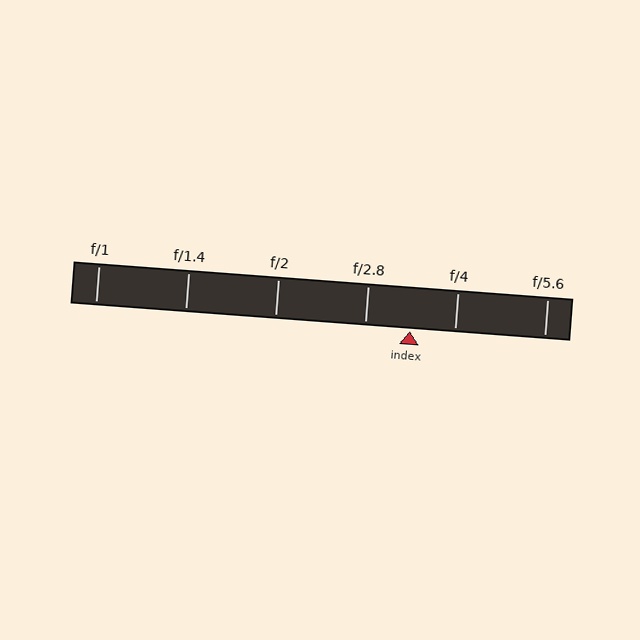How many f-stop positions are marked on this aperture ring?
There are 6 f-stop positions marked.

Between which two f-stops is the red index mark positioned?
The index mark is between f/2.8 and f/4.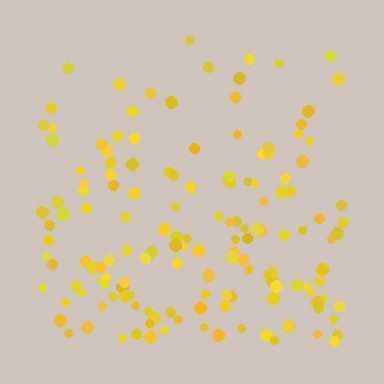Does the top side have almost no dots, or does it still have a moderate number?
Still a moderate number, just noticeably fewer than the bottom.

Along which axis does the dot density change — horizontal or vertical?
Vertical.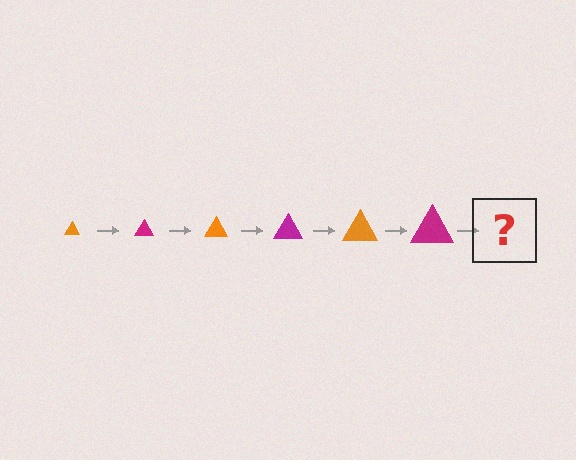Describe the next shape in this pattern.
It should be an orange triangle, larger than the previous one.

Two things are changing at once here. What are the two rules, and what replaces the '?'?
The two rules are that the triangle grows larger each step and the color cycles through orange and magenta. The '?' should be an orange triangle, larger than the previous one.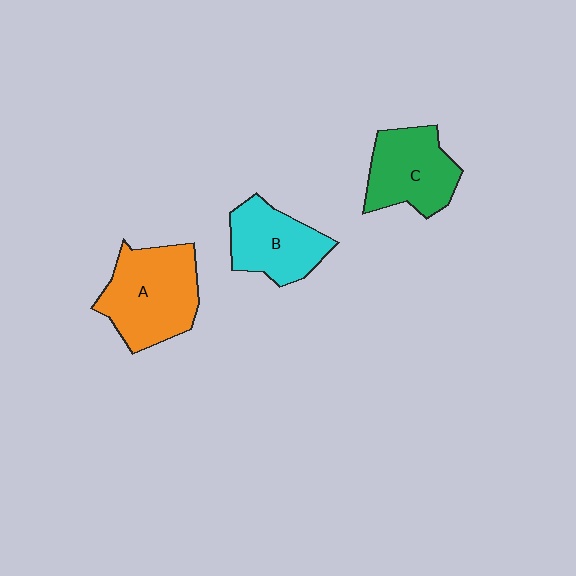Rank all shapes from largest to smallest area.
From largest to smallest: A (orange), C (green), B (cyan).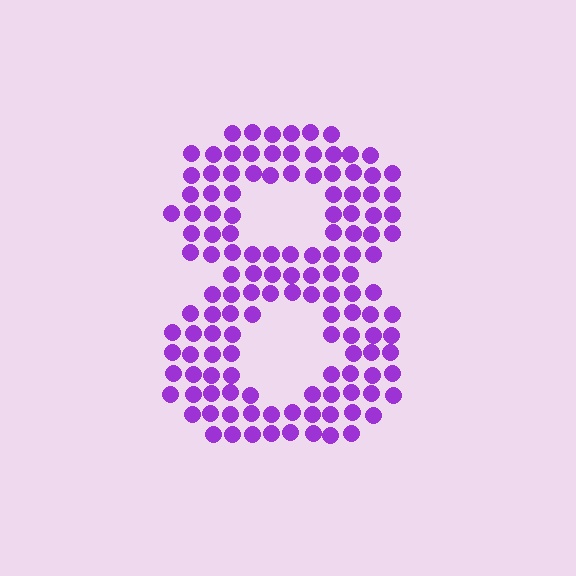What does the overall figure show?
The overall figure shows the digit 8.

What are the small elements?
The small elements are circles.